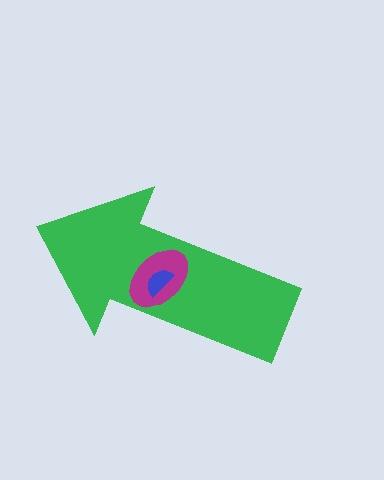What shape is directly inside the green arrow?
The magenta ellipse.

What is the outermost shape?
The green arrow.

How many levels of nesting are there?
3.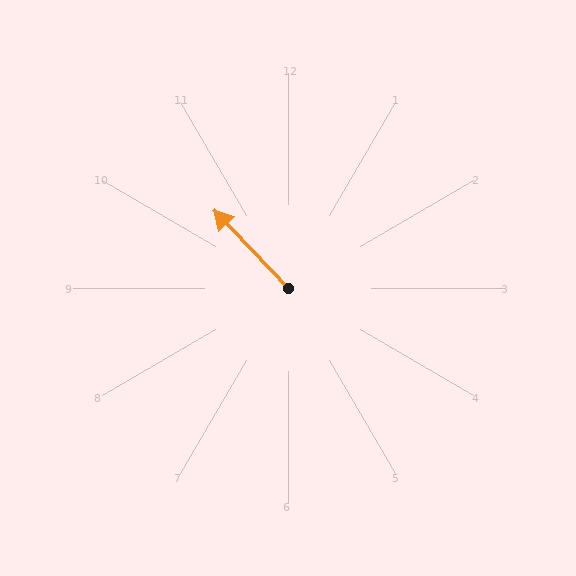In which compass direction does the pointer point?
Northwest.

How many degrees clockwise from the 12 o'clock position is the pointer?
Approximately 316 degrees.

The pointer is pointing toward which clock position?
Roughly 11 o'clock.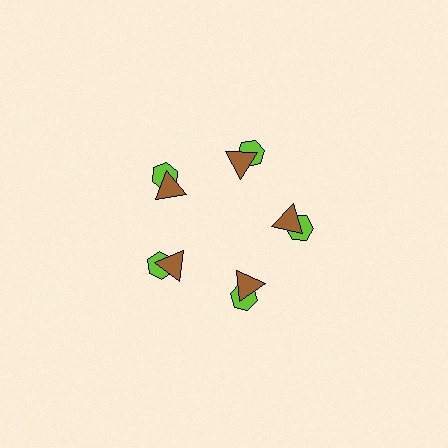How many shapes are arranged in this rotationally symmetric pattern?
There are 10 shapes, arranged in 5 groups of 2.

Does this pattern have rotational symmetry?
Yes, this pattern has 5-fold rotational symmetry. It looks the same after rotating 72 degrees around the center.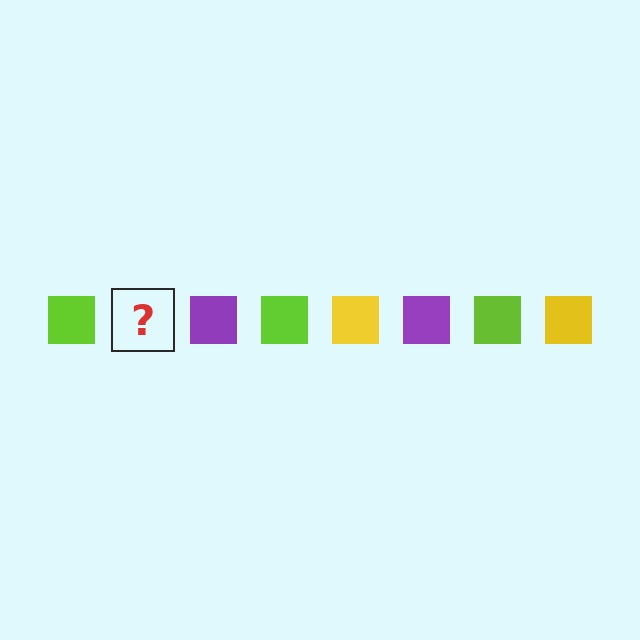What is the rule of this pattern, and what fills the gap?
The rule is that the pattern cycles through lime, yellow, purple squares. The gap should be filled with a yellow square.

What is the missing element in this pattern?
The missing element is a yellow square.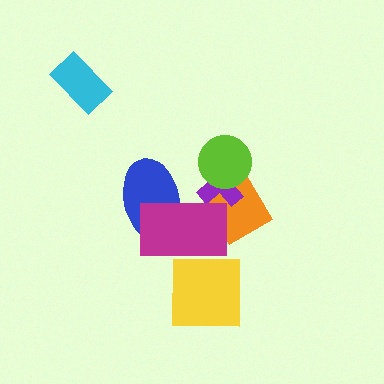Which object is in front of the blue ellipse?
The magenta rectangle is in front of the blue ellipse.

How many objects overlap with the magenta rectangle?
4 objects overlap with the magenta rectangle.